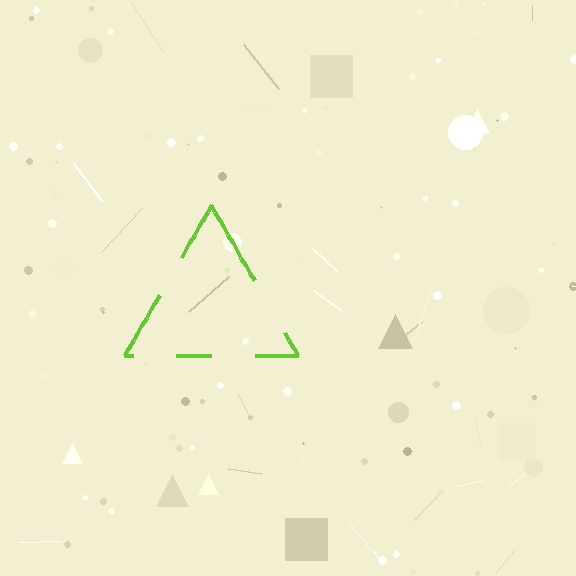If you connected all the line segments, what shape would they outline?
They would outline a triangle.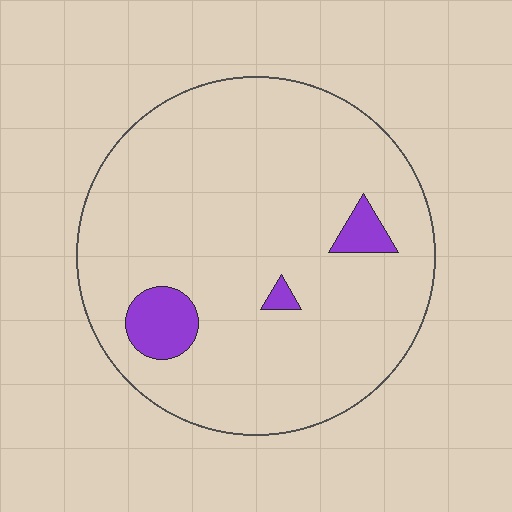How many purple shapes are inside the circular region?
3.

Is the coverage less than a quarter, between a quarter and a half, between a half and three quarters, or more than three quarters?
Less than a quarter.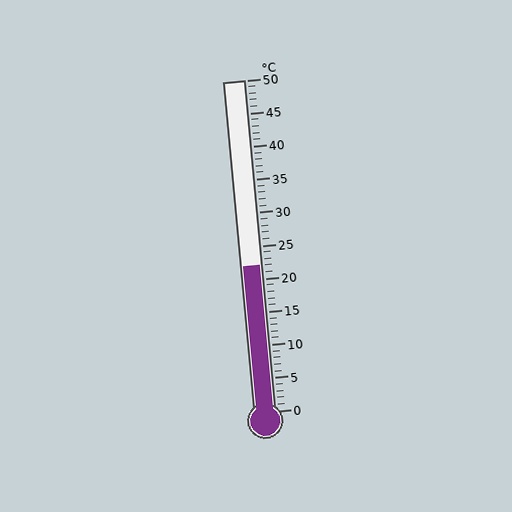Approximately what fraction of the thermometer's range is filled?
The thermometer is filled to approximately 45% of its range.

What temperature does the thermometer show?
The thermometer shows approximately 22°C.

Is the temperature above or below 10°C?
The temperature is above 10°C.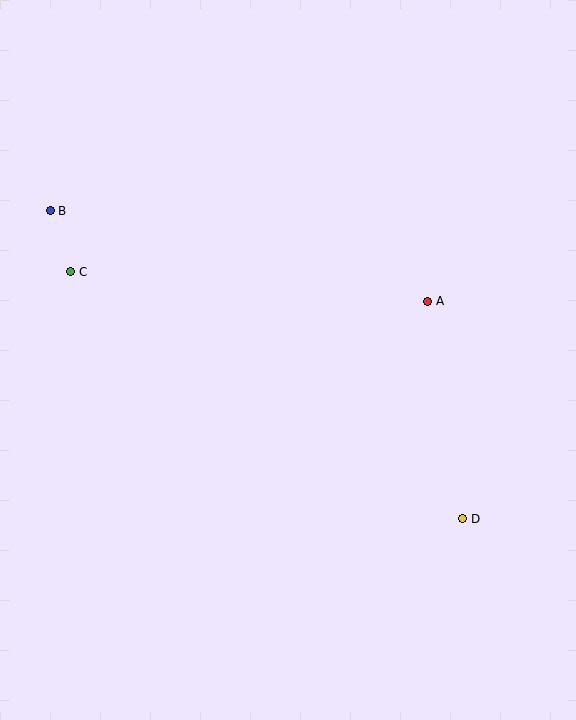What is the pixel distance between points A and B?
The distance between A and B is 388 pixels.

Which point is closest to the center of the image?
Point A at (428, 301) is closest to the center.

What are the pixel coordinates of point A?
Point A is at (428, 301).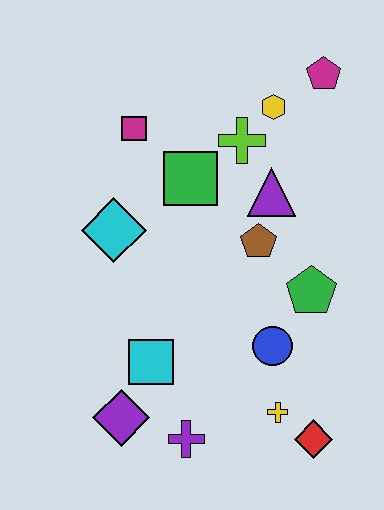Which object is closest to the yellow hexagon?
The lime cross is closest to the yellow hexagon.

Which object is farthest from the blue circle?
The magenta pentagon is farthest from the blue circle.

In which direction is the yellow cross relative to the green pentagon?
The yellow cross is below the green pentagon.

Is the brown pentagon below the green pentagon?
No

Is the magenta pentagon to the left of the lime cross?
No